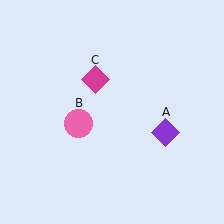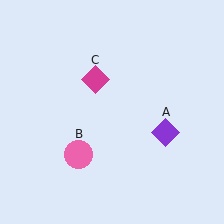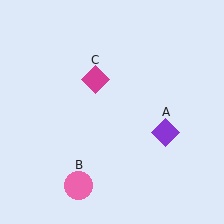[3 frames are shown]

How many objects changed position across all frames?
1 object changed position: pink circle (object B).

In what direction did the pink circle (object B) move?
The pink circle (object B) moved down.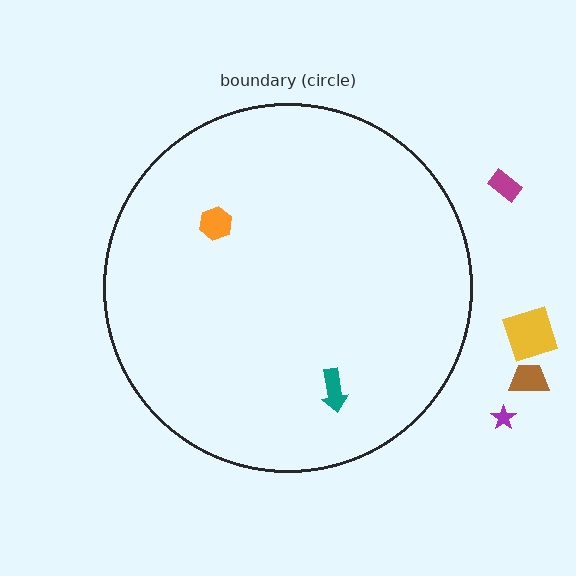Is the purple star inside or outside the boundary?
Outside.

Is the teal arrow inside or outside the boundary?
Inside.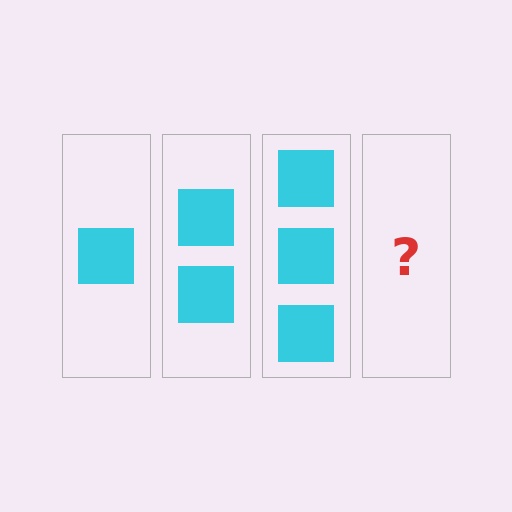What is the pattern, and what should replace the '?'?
The pattern is that each step adds one more square. The '?' should be 4 squares.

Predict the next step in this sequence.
The next step is 4 squares.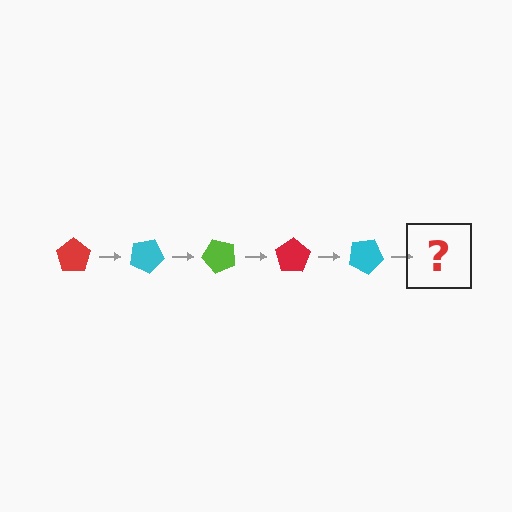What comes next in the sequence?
The next element should be a lime pentagon, rotated 125 degrees from the start.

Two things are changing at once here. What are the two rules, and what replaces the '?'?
The two rules are that it rotates 25 degrees each step and the color cycles through red, cyan, and lime. The '?' should be a lime pentagon, rotated 125 degrees from the start.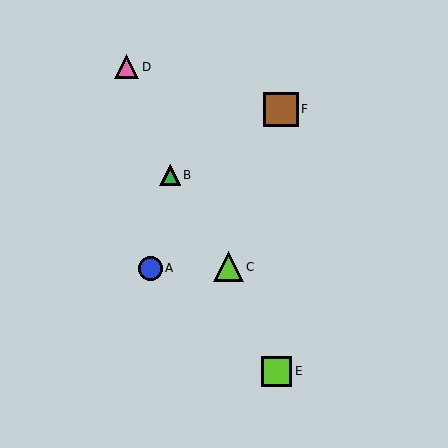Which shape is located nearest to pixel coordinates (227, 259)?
The lime triangle (labeled C) at (228, 267) is nearest to that location.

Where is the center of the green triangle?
The center of the green triangle is at (170, 175).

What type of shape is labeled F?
Shape F is a brown square.